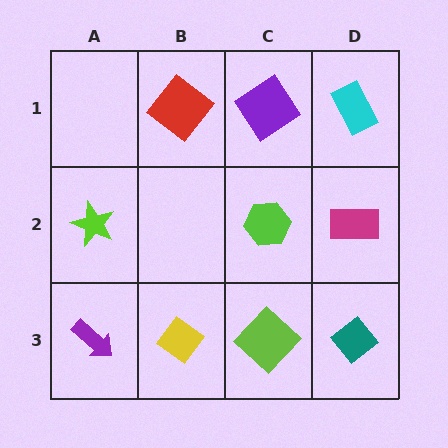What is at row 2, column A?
A lime star.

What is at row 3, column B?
A yellow diamond.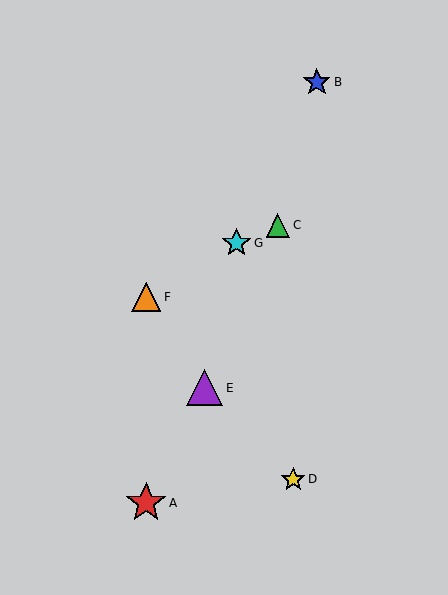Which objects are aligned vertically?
Objects A, F are aligned vertically.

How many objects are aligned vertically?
2 objects (A, F) are aligned vertically.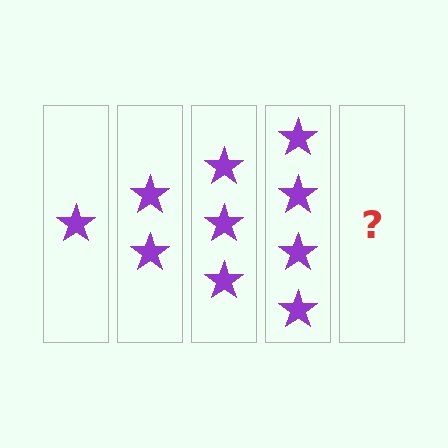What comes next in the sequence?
The next element should be 5 stars.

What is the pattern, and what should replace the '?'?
The pattern is that each step adds one more star. The '?' should be 5 stars.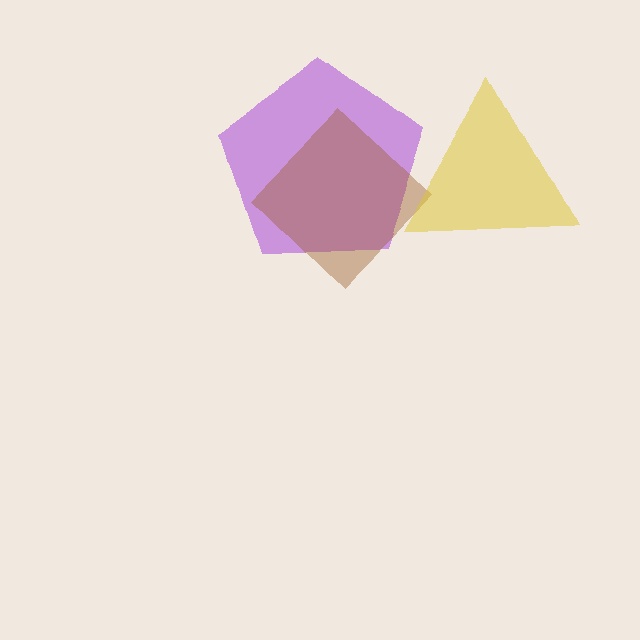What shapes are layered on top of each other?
The layered shapes are: a purple pentagon, a brown diamond, a yellow triangle.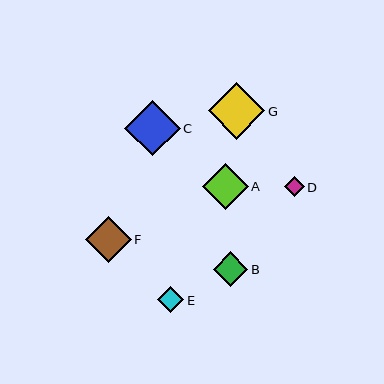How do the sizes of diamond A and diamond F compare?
Diamond A and diamond F are approximately the same size.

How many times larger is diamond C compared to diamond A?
Diamond C is approximately 1.2 times the size of diamond A.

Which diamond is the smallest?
Diamond D is the smallest with a size of approximately 20 pixels.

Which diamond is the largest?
Diamond G is the largest with a size of approximately 56 pixels.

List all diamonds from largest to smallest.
From largest to smallest: G, C, A, F, B, E, D.